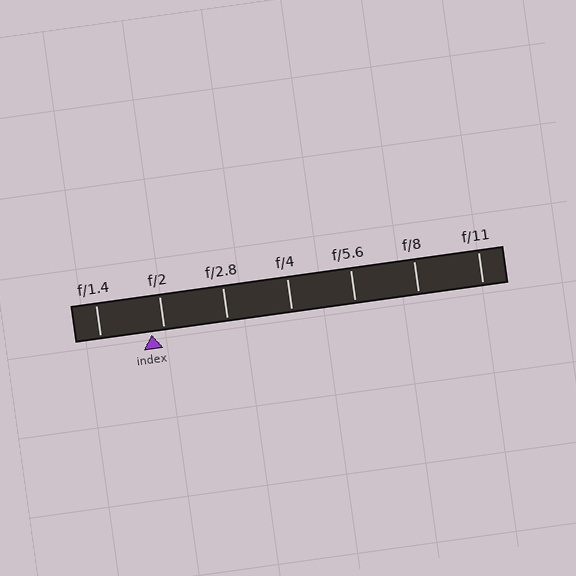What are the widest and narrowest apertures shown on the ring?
The widest aperture shown is f/1.4 and the narrowest is f/11.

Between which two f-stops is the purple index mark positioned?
The index mark is between f/1.4 and f/2.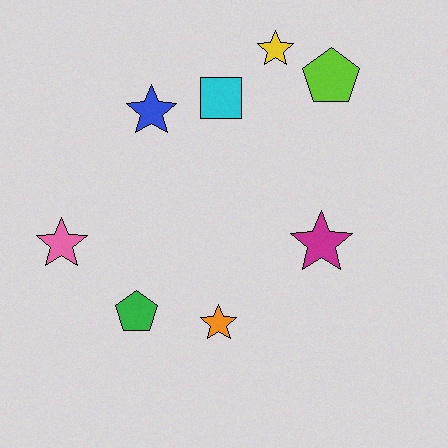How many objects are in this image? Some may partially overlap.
There are 8 objects.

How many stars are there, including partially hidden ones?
There are 5 stars.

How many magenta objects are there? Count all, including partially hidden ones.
There is 1 magenta object.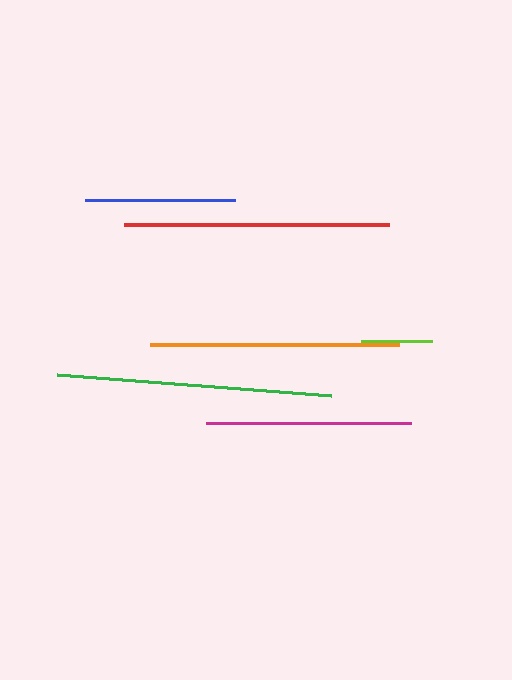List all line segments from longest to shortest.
From longest to shortest: green, red, orange, magenta, blue, lime.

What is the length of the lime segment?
The lime segment is approximately 71 pixels long.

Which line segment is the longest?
The green line is the longest at approximately 274 pixels.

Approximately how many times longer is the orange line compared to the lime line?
The orange line is approximately 3.5 times the length of the lime line.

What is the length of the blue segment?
The blue segment is approximately 150 pixels long.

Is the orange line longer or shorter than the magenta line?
The orange line is longer than the magenta line.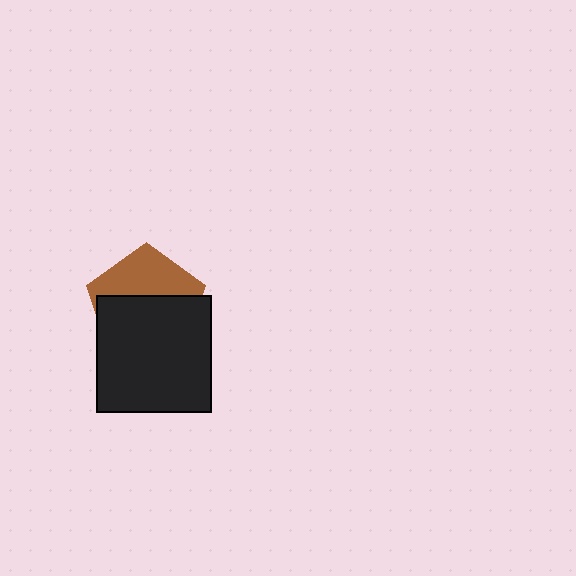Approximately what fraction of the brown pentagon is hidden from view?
Roughly 59% of the brown pentagon is hidden behind the black rectangle.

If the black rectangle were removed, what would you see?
You would see the complete brown pentagon.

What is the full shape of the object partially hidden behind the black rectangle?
The partially hidden object is a brown pentagon.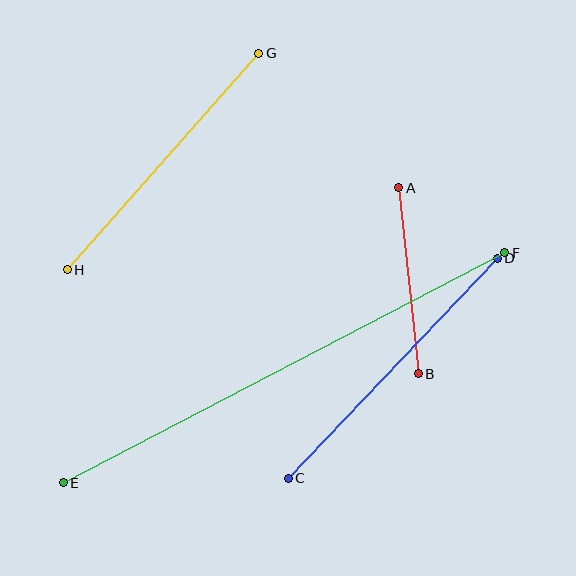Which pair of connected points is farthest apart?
Points E and F are farthest apart.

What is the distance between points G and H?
The distance is approximately 289 pixels.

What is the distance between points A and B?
The distance is approximately 187 pixels.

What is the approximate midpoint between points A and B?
The midpoint is at approximately (408, 281) pixels.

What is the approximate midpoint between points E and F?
The midpoint is at approximately (284, 368) pixels.